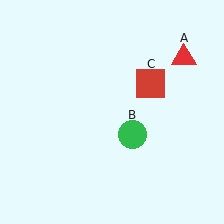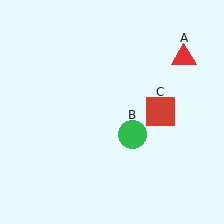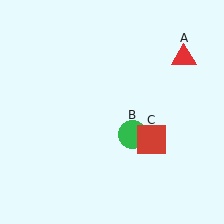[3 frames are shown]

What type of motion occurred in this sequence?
The red square (object C) rotated clockwise around the center of the scene.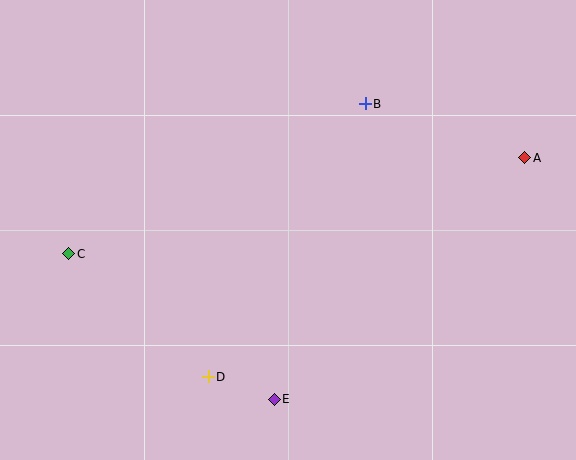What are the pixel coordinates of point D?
Point D is at (208, 377).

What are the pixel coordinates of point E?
Point E is at (274, 399).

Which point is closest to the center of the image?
Point B at (365, 104) is closest to the center.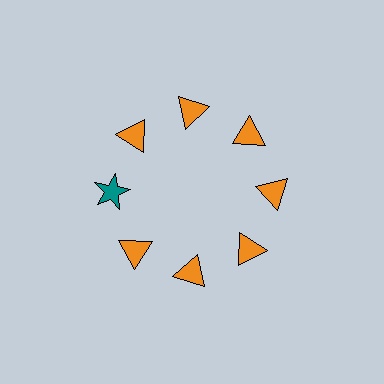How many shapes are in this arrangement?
There are 8 shapes arranged in a ring pattern.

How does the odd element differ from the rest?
It differs in both color (teal instead of orange) and shape (star instead of triangle).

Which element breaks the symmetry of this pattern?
The teal star at roughly the 9 o'clock position breaks the symmetry. All other shapes are orange triangles.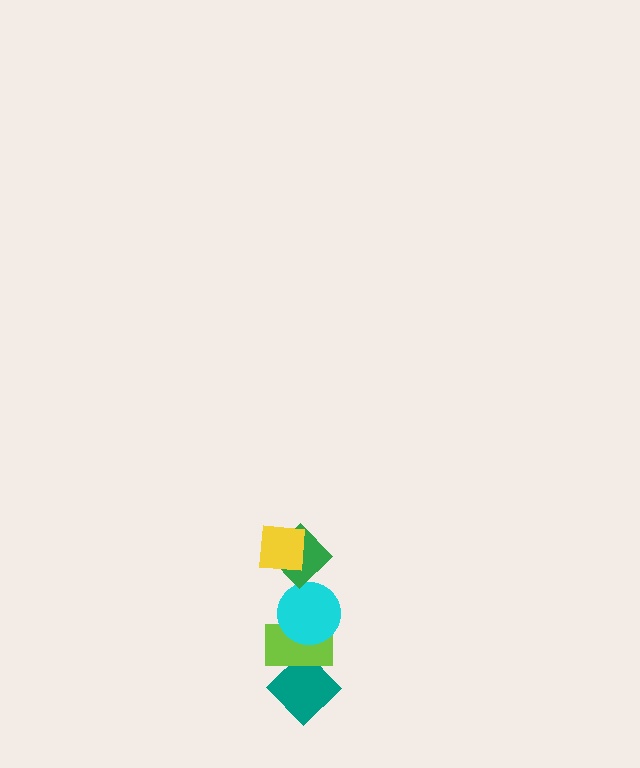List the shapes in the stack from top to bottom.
From top to bottom: the yellow square, the green diamond, the cyan circle, the lime rectangle, the teal diamond.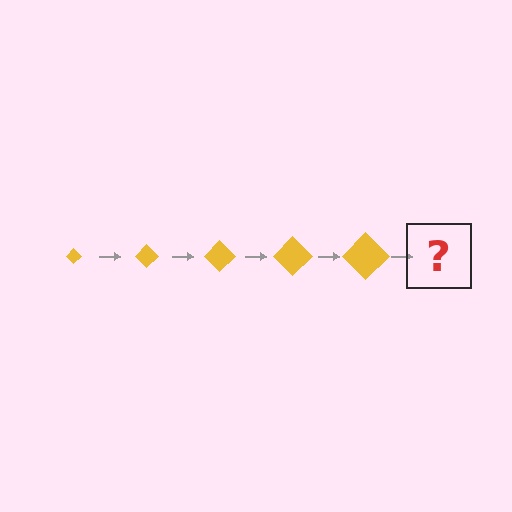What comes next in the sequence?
The next element should be a yellow diamond, larger than the previous one.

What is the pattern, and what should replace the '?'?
The pattern is that the diamond gets progressively larger each step. The '?' should be a yellow diamond, larger than the previous one.